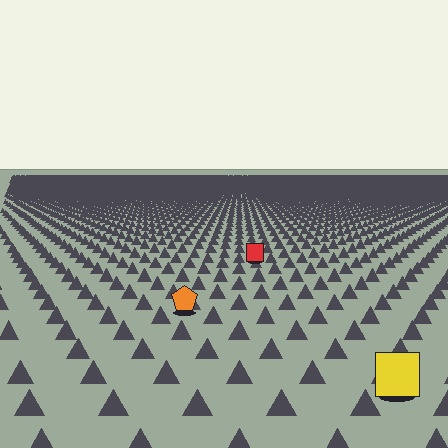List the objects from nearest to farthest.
From nearest to farthest: the yellow square, the orange pentagon, the red square.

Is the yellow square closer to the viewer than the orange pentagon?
Yes. The yellow square is closer — you can tell from the texture gradient: the ground texture is coarser near it.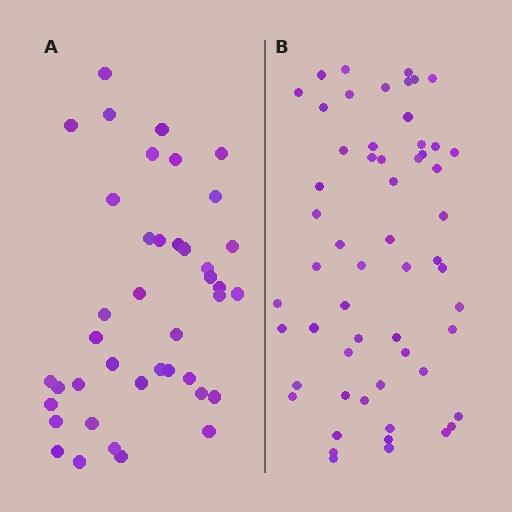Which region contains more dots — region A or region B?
Region B (the right region) has more dots.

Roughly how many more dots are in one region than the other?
Region B has approximately 15 more dots than region A.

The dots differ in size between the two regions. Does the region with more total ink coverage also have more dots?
No. Region A has more total ink coverage because its dots are larger, but region B actually contains more individual dots. Total area can be misleading — the number of items is what matters here.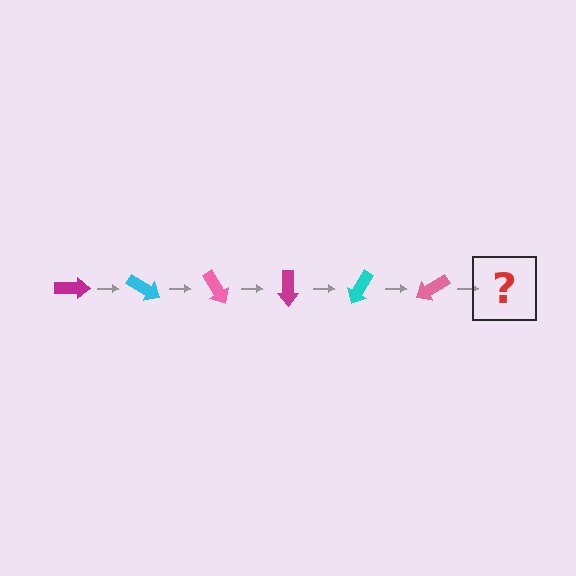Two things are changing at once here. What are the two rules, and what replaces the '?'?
The two rules are that it rotates 30 degrees each step and the color cycles through magenta, cyan, and pink. The '?' should be a magenta arrow, rotated 180 degrees from the start.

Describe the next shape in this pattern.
It should be a magenta arrow, rotated 180 degrees from the start.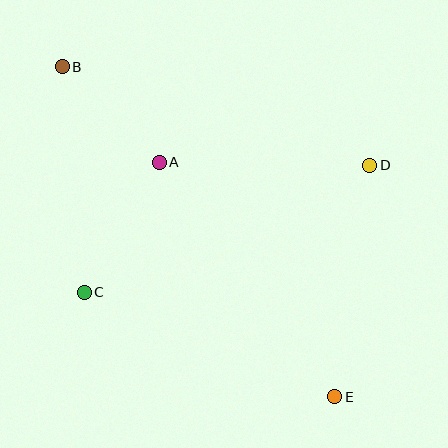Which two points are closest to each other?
Points A and B are closest to each other.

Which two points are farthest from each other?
Points B and E are farthest from each other.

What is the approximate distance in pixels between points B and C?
The distance between B and C is approximately 227 pixels.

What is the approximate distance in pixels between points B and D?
The distance between B and D is approximately 323 pixels.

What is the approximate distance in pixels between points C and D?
The distance between C and D is approximately 313 pixels.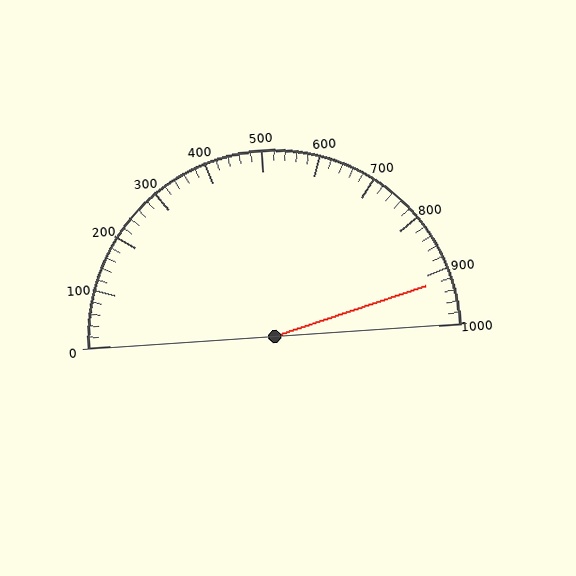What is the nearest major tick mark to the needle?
The nearest major tick mark is 900.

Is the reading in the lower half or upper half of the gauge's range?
The reading is in the upper half of the range (0 to 1000).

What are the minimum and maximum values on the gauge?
The gauge ranges from 0 to 1000.